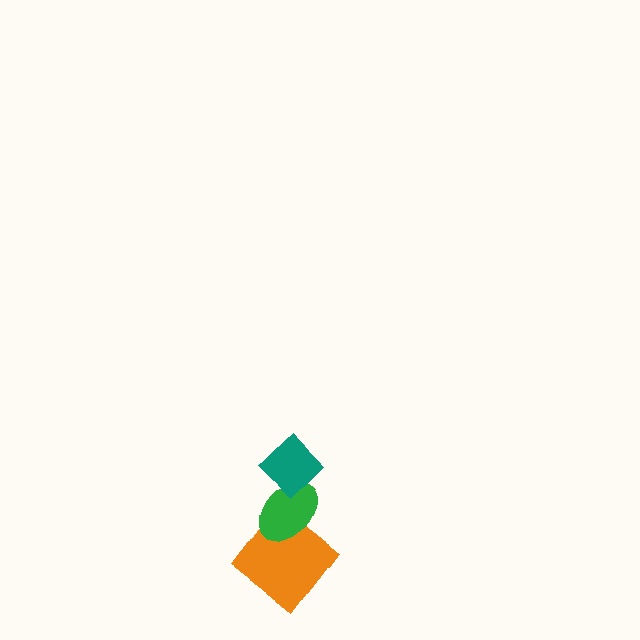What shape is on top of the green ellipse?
The teal diamond is on top of the green ellipse.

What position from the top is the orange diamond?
The orange diamond is 3rd from the top.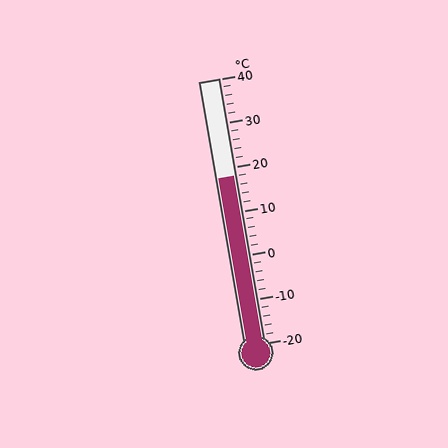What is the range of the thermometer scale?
The thermometer scale ranges from -20°C to 40°C.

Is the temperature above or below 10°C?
The temperature is above 10°C.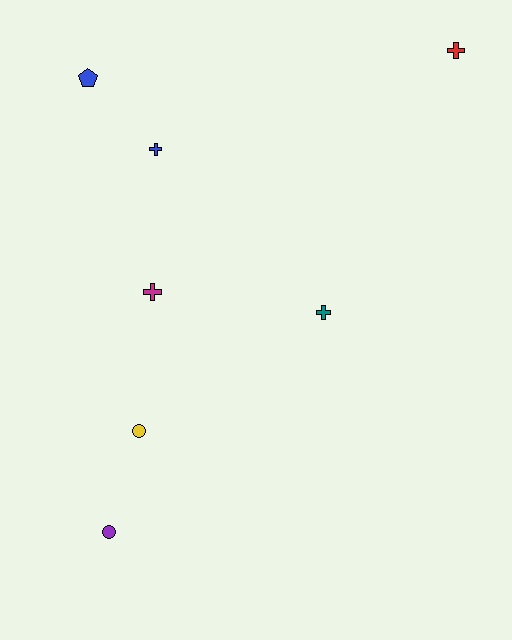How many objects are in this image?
There are 7 objects.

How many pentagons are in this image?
There is 1 pentagon.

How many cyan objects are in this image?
There are no cyan objects.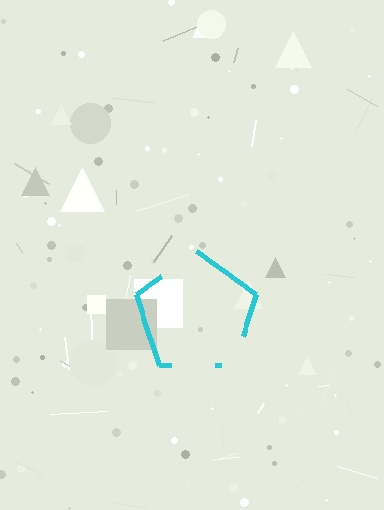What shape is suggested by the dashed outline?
The dashed outline suggests a pentagon.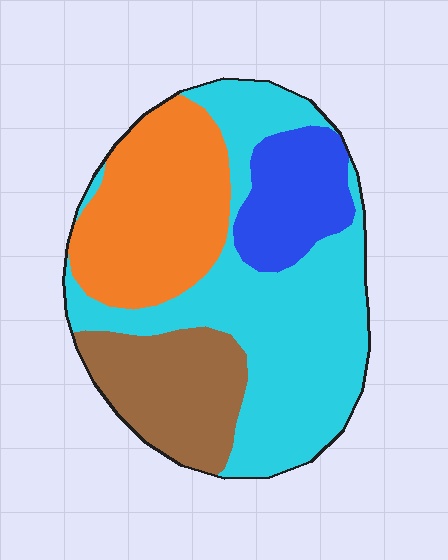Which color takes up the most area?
Cyan, at roughly 45%.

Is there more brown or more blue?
Brown.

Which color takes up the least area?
Blue, at roughly 15%.